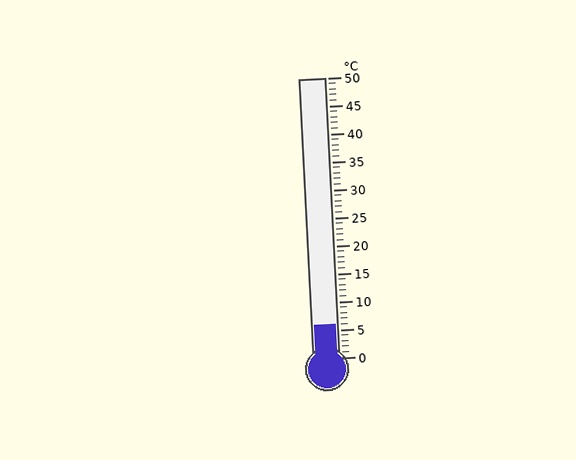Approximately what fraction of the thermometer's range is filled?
The thermometer is filled to approximately 10% of its range.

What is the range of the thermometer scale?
The thermometer scale ranges from 0°C to 50°C.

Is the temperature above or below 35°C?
The temperature is below 35°C.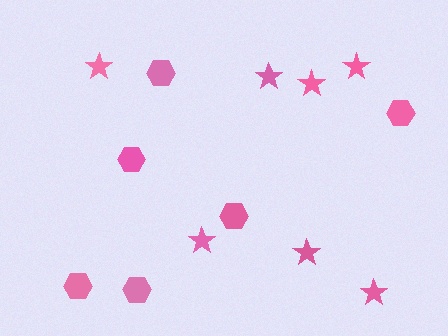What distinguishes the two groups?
There are 2 groups: one group of stars (7) and one group of hexagons (6).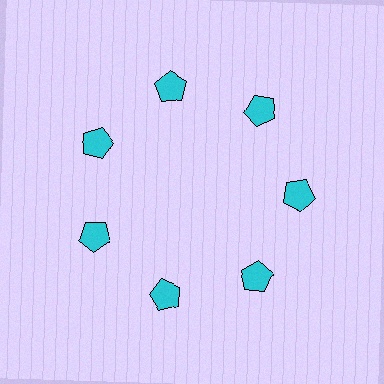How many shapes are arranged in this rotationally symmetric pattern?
There are 7 shapes, arranged in 7 groups of 1.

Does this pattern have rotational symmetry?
Yes, this pattern has 7-fold rotational symmetry. It looks the same after rotating 51 degrees around the center.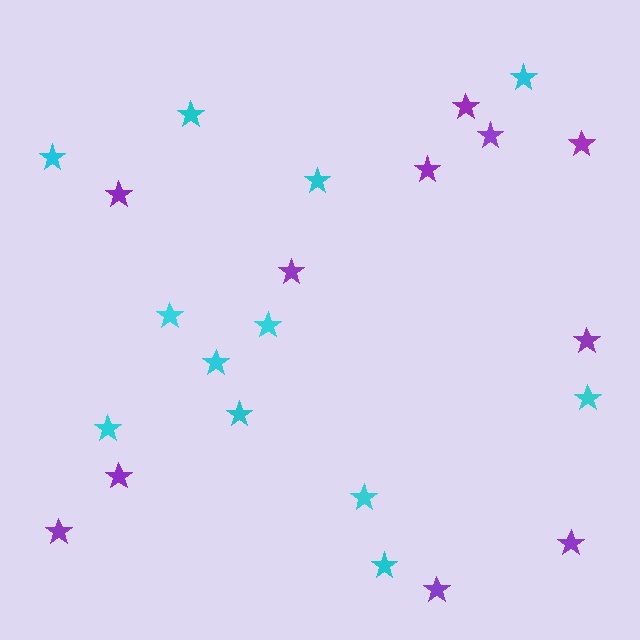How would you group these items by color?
There are 2 groups: one group of cyan stars (12) and one group of purple stars (11).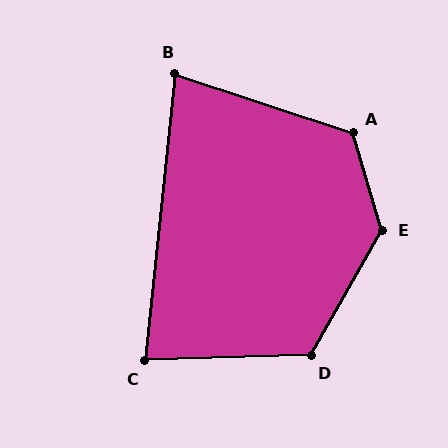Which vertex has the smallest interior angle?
B, at approximately 78 degrees.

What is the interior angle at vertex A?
Approximately 125 degrees (obtuse).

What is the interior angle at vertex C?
Approximately 82 degrees (acute).